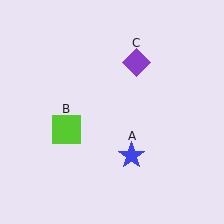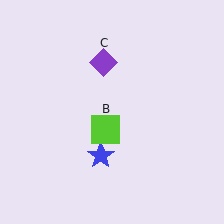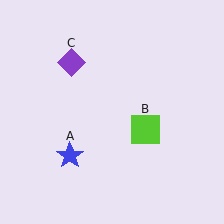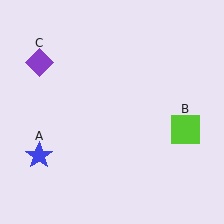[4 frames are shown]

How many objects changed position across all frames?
3 objects changed position: blue star (object A), lime square (object B), purple diamond (object C).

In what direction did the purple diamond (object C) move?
The purple diamond (object C) moved left.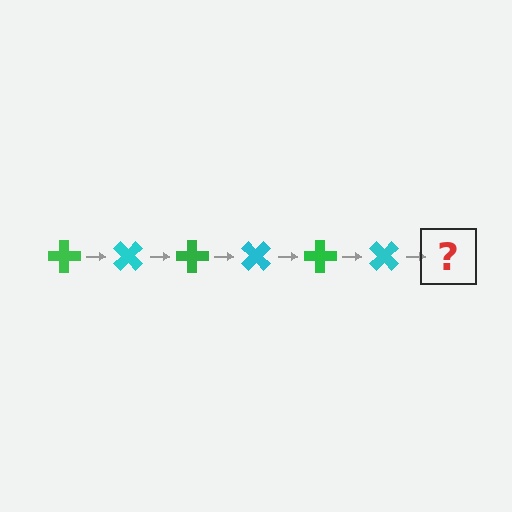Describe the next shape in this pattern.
It should be a green cross, rotated 270 degrees from the start.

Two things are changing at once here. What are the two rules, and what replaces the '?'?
The two rules are that it rotates 45 degrees each step and the color cycles through green and cyan. The '?' should be a green cross, rotated 270 degrees from the start.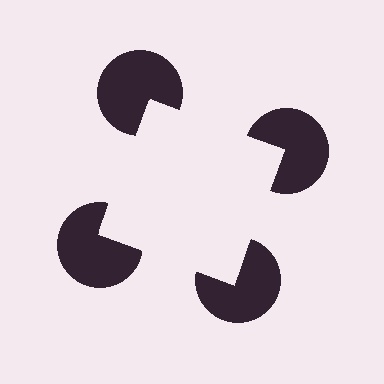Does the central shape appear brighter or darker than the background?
It typically appears slightly brighter than the background, even though no actual brightness change is drawn.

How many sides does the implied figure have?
4 sides.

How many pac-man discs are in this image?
There are 4 — one at each vertex of the illusory square.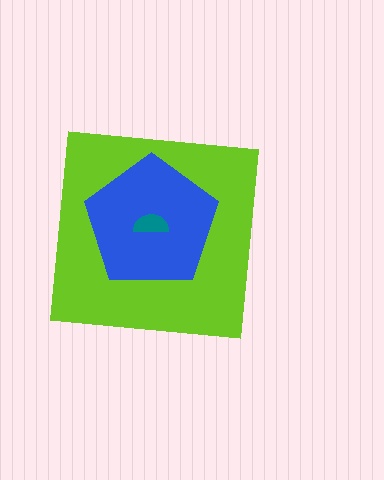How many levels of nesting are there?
3.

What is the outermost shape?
The lime square.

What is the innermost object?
The teal semicircle.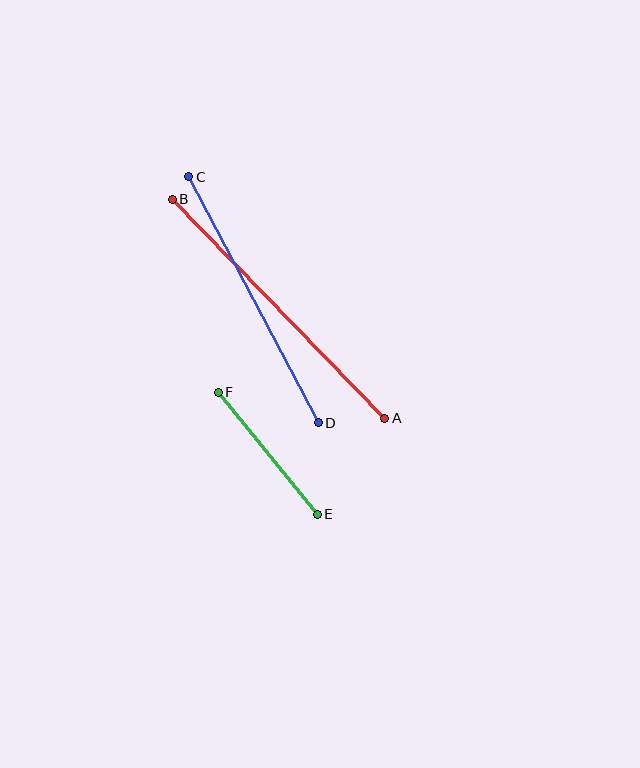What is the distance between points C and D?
The distance is approximately 278 pixels.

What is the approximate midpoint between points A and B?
The midpoint is at approximately (279, 309) pixels.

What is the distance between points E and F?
The distance is approximately 157 pixels.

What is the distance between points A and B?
The distance is approximately 305 pixels.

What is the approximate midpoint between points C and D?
The midpoint is at approximately (254, 300) pixels.